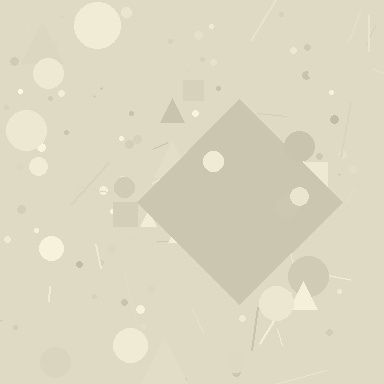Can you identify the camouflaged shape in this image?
The camouflaged shape is a diamond.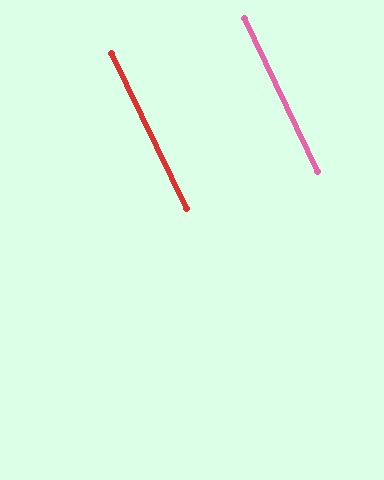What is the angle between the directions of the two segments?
Approximately 0 degrees.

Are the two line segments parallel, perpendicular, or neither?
Parallel — their directions differ by only 0.3°.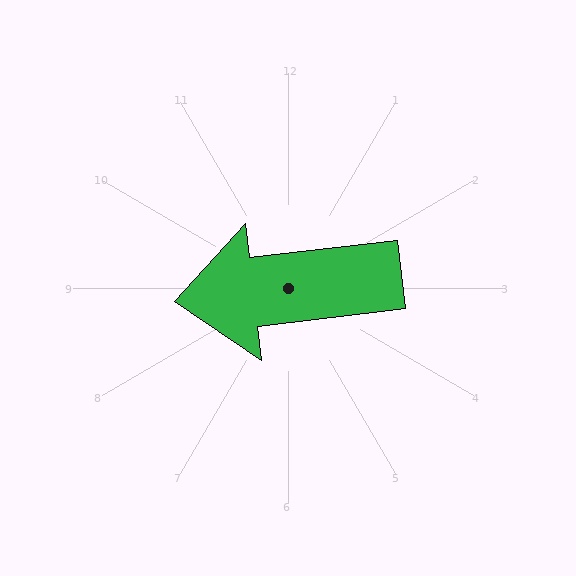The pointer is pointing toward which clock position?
Roughly 9 o'clock.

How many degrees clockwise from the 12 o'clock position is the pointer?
Approximately 263 degrees.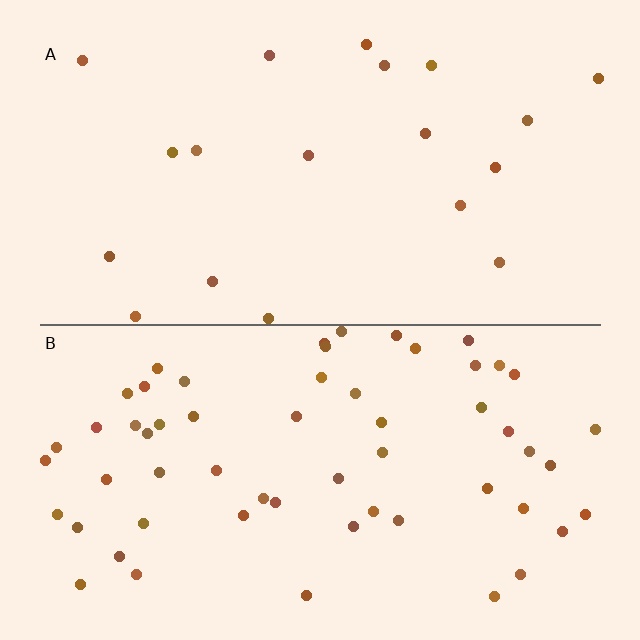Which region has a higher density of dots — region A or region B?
B (the bottom).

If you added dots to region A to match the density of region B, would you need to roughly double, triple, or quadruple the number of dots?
Approximately triple.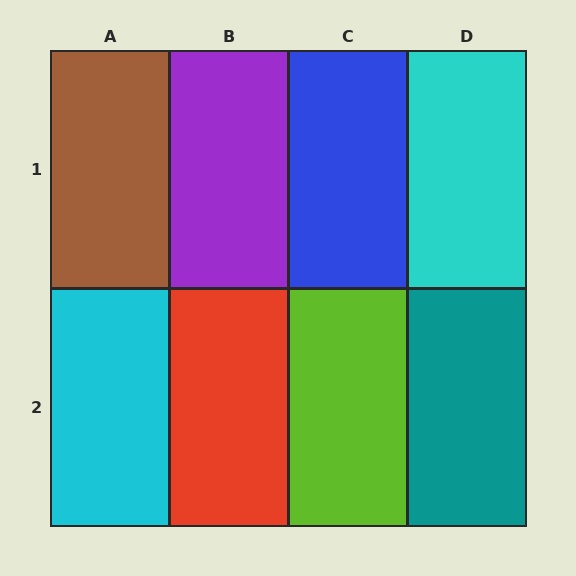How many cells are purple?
1 cell is purple.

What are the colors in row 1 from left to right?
Brown, purple, blue, cyan.